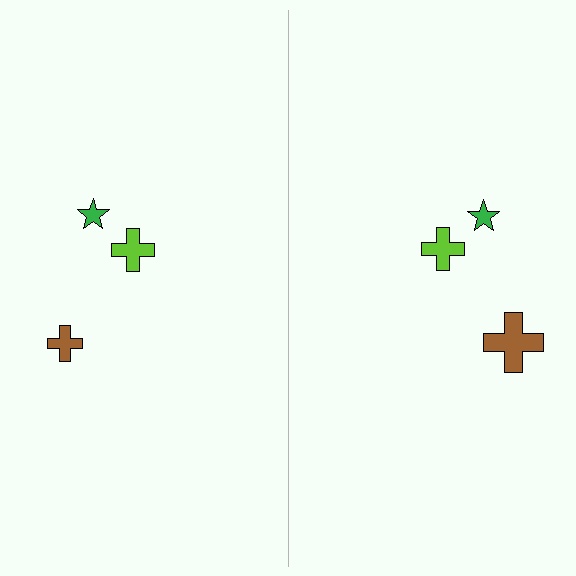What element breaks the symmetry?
The brown cross on the right side has a different size than its mirror counterpart.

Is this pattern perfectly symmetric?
No, the pattern is not perfectly symmetric. The brown cross on the right side has a different size than its mirror counterpart.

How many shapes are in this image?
There are 6 shapes in this image.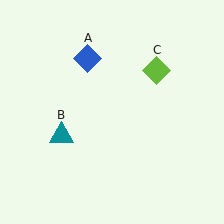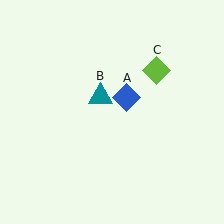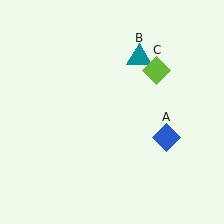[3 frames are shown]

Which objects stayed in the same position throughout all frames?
Lime diamond (object C) remained stationary.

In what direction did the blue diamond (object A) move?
The blue diamond (object A) moved down and to the right.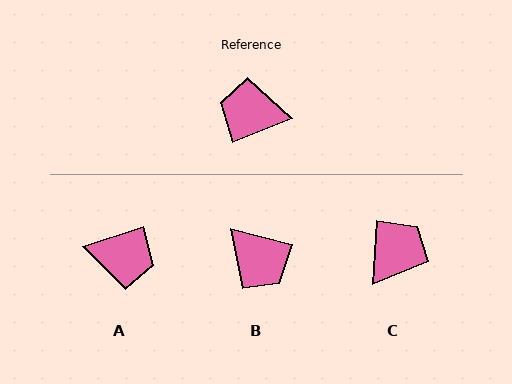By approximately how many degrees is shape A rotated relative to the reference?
Approximately 177 degrees counter-clockwise.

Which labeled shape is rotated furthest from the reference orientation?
A, about 177 degrees away.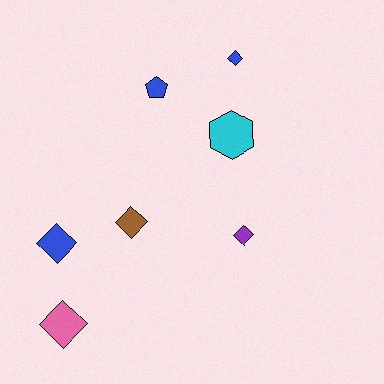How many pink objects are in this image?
There is 1 pink object.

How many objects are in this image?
There are 7 objects.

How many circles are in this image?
There are no circles.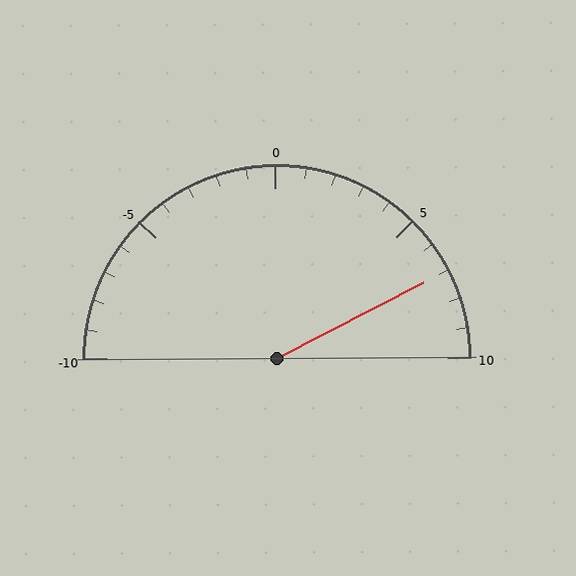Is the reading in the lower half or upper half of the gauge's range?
The reading is in the upper half of the range (-10 to 10).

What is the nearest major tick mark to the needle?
The nearest major tick mark is 5.